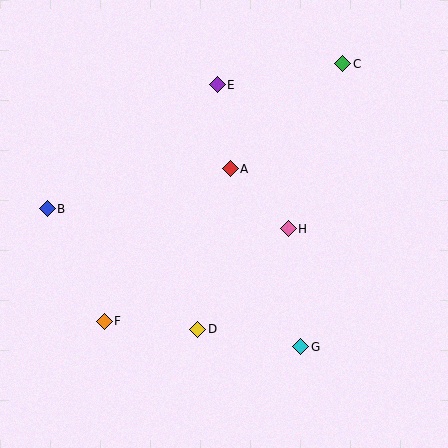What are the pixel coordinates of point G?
Point G is at (301, 347).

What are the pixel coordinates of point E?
Point E is at (217, 85).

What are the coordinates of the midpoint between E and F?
The midpoint between E and F is at (161, 203).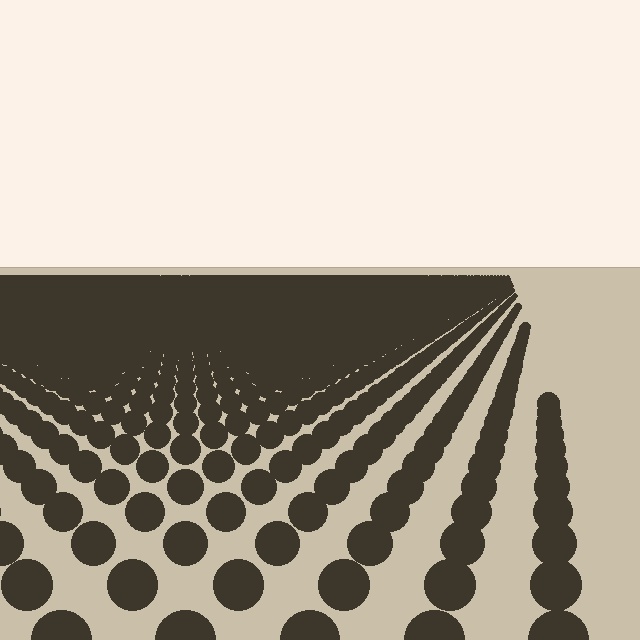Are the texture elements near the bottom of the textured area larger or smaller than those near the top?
Larger. Near the bottom, elements are closer to the viewer and appear at a bigger on-screen size.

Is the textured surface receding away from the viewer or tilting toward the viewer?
The surface is receding away from the viewer. Texture elements get smaller and denser toward the top.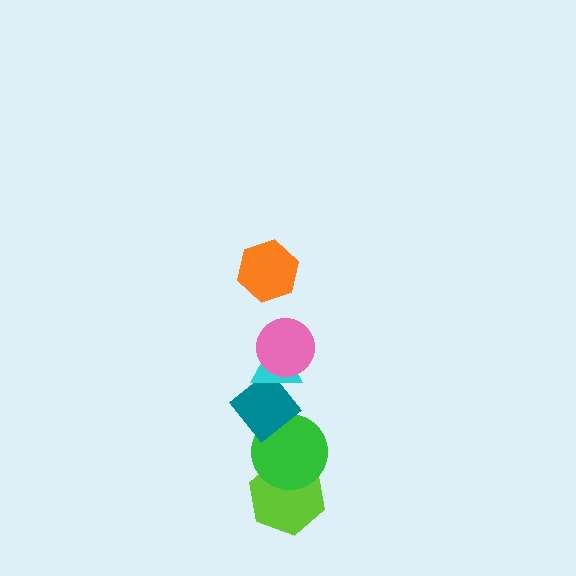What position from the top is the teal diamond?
The teal diamond is 4th from the top.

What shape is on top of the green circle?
The teal diamond is on top of the green circle.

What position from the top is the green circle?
The green circle is 5th from the top.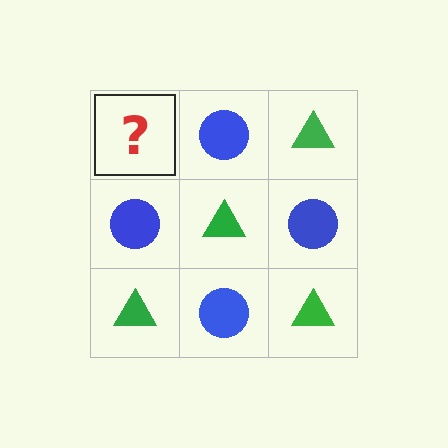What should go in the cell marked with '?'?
The missing cell should contain a green triangle.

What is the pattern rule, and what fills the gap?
The rule is that it alternates green triangle and blue circle in a checkerboard pattern. The gap should be filled with a green triangle.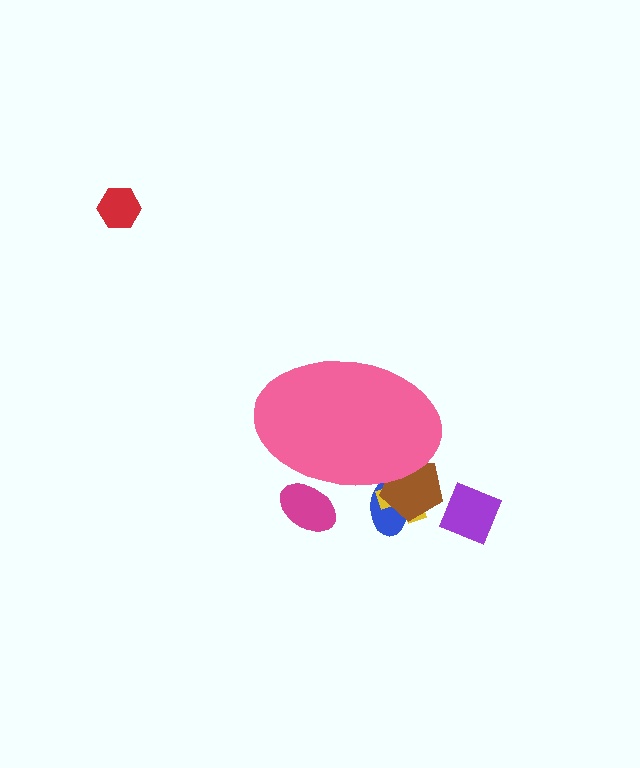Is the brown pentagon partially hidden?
Yes, the brown pentagon is partially hidden behind the pink ellipse.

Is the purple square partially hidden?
No, the purple square is fully visible.